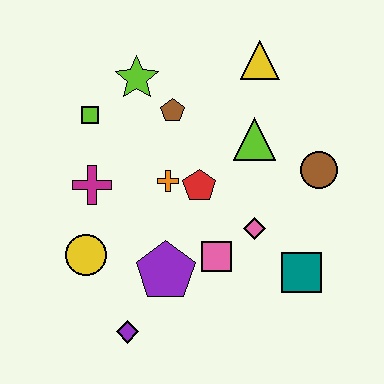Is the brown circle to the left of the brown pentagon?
No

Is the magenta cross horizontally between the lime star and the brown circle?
No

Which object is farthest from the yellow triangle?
The purple diamond is farthest from the yellow triangle.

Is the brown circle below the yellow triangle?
Yes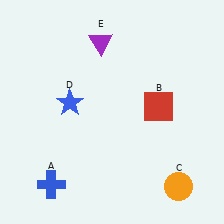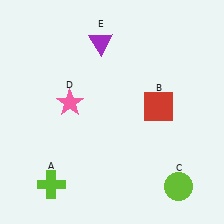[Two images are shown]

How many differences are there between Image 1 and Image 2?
There are 3 differences between the two images.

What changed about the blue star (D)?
In Image 1, D is blue. In Image 2, it changed to pink.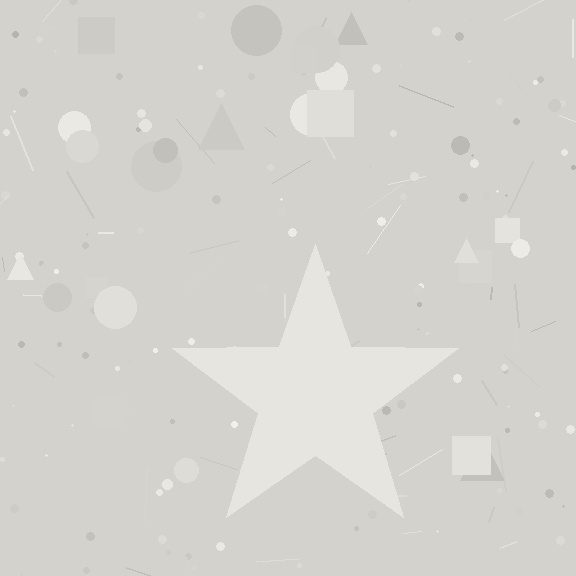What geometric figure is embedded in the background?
A star is embedded in the background.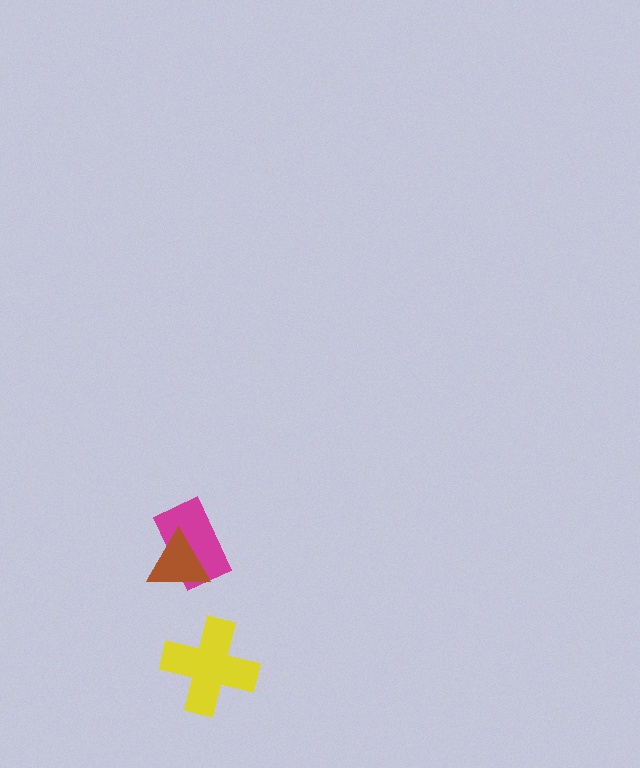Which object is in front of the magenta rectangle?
The brown triangle is in front of the magenta rectangle.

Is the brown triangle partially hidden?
No, no other shape covers it.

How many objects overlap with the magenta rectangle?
1 object overlaps with the magenta rectangle.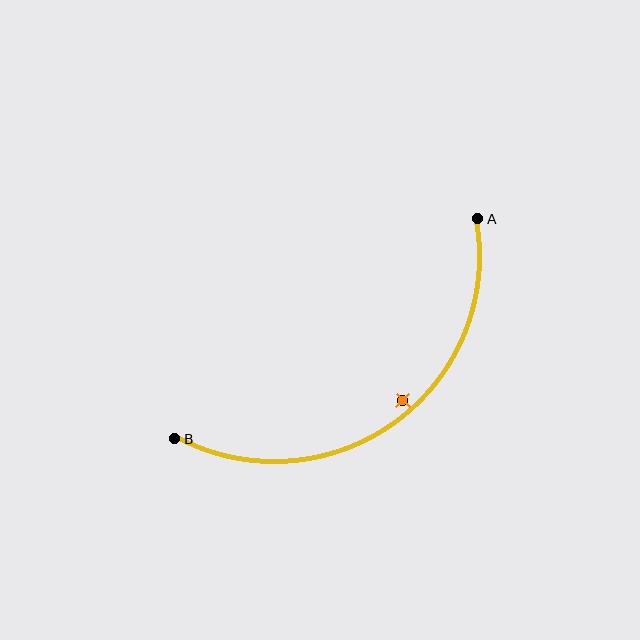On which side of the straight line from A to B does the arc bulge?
The arc bulges below and to the right of the straight line connecting A and B.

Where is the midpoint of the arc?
The arc midpoint is the point on the curve farthest from the straight line joining A and B. It sits below and to the right of that line.